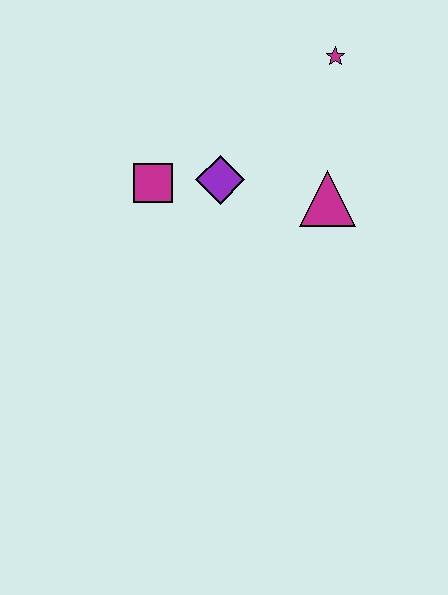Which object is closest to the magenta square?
The purple diamond is closest to the magenta square.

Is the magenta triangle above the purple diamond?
No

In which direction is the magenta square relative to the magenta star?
The magenta square is to the left of the magenta star.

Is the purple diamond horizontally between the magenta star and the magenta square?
Yes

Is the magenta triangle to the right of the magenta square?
Yes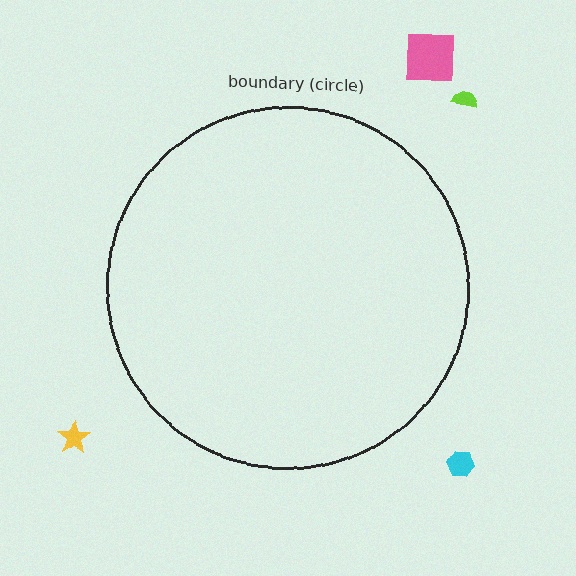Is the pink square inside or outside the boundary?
Outside.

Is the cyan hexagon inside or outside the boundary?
Outside.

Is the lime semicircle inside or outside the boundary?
Outside.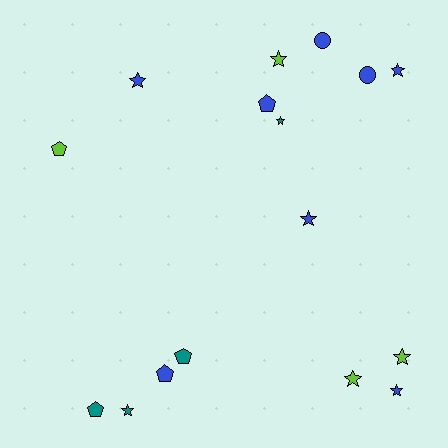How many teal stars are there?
There are 2 teal stars.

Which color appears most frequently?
Blue, with 8 objects.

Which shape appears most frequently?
Star, with 9 objects.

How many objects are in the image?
There are 16 objects.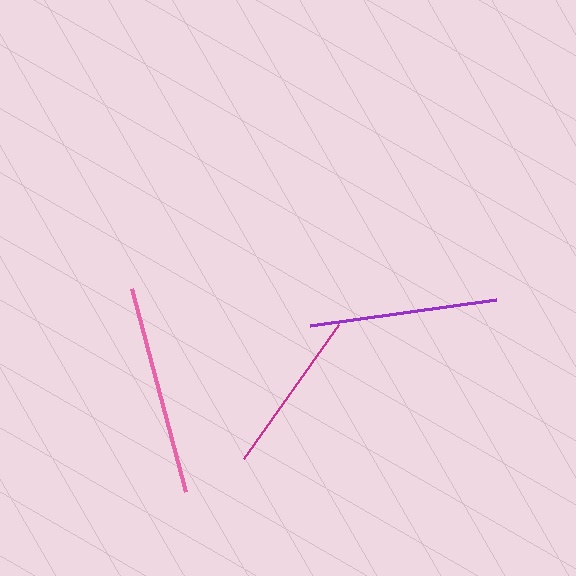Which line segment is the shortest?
The magenta line is the shortest at approximately 163 pixels.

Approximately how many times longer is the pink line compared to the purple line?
The pink line is approximately 1.1 times the length of the purple line.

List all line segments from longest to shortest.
From longest to shortest: pink, purple, magenta.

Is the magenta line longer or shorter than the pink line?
The pink line is longer than the magenta line.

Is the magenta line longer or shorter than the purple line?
The purple line is longer than the magenta line.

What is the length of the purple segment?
The purple segment is approximately 188 pixels long.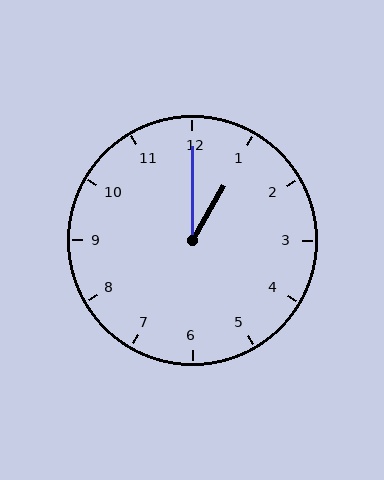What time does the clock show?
1:00.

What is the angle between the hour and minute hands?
Approximately 30 degrees.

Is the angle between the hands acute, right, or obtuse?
It is acute.